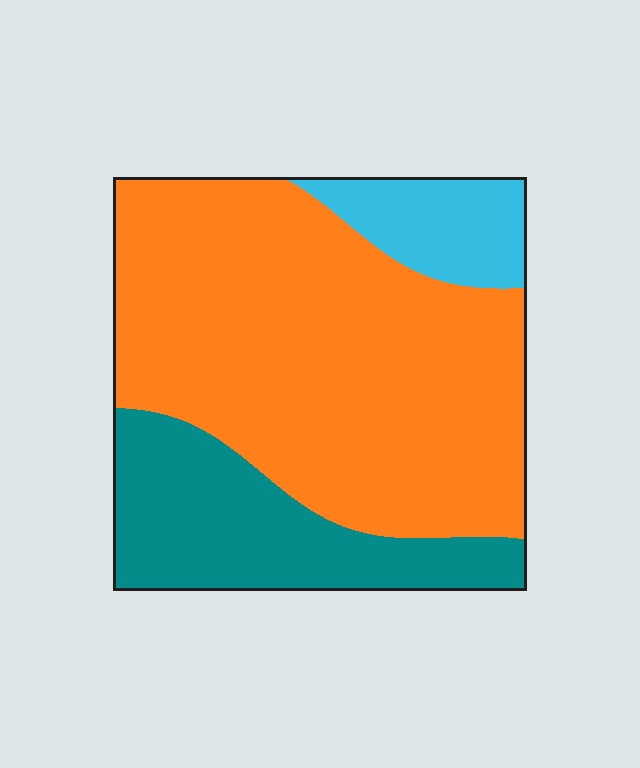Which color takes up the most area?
Orange, at roughly 65%.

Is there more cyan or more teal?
Teal.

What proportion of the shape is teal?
Teal covers around 25% of the shape.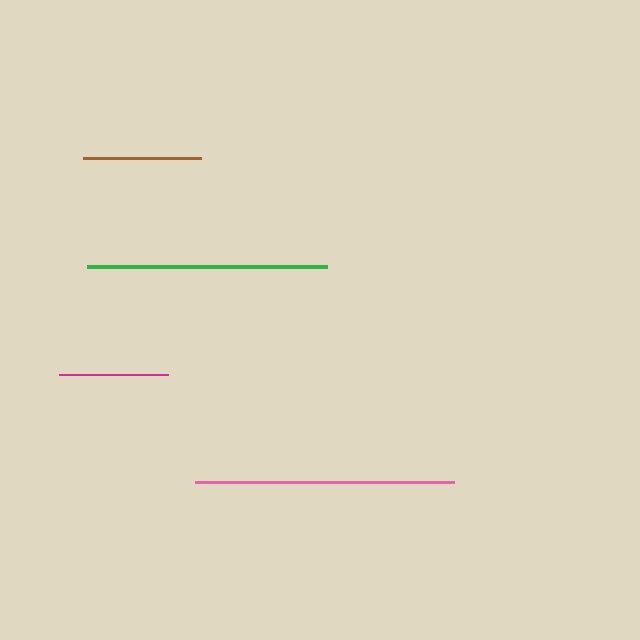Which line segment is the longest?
The pink line is the longest at approximately 259 pixels.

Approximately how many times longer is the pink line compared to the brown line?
The pink line is approximately 2.2 times the length of the brown line.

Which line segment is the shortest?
The magenta line is the shortest at approximately 109 pixels.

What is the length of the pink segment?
The pink segment is approximately 259 pixels long.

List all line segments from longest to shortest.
From longest to shortest: pink, green, brown, magenta.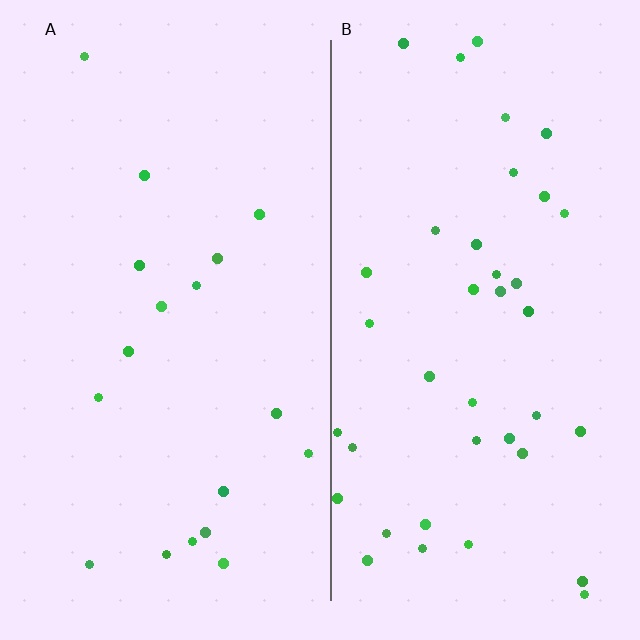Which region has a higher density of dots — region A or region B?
B (the right).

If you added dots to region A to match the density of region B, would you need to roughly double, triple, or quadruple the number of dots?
Approximately double.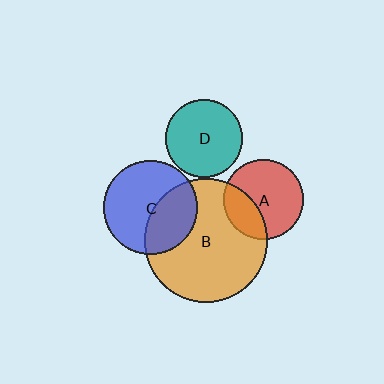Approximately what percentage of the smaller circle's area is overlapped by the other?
Approximately 40%.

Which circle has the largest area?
Circle B (orange).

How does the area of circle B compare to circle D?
Approximately 2.5 times.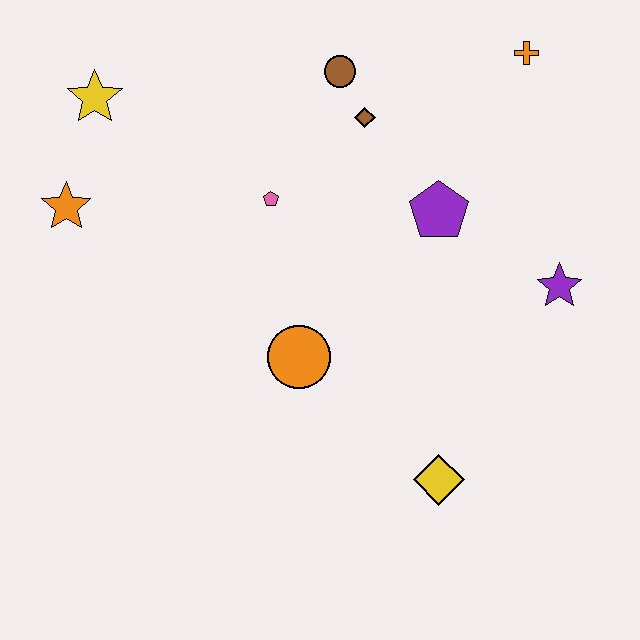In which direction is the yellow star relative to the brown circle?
The yellow star is to the left of the brown circle.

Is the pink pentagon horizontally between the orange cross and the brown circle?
No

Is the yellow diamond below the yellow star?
Yes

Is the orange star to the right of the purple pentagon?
No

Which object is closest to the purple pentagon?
The brown diamond is closest to the purple pentagon.